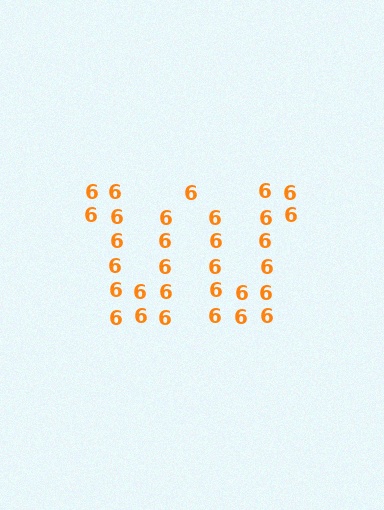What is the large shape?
The large shape is the letter W.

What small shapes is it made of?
It is made of small digit 6's.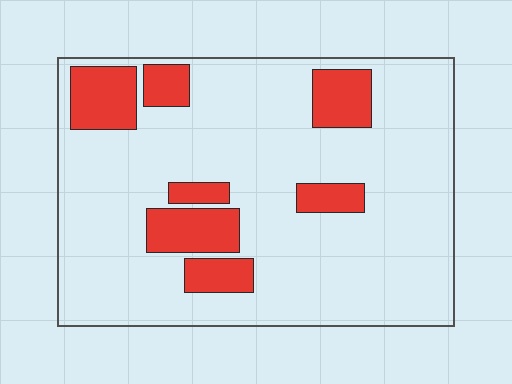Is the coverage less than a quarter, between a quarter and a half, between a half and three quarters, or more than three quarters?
Less than a quarter.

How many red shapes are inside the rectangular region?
7.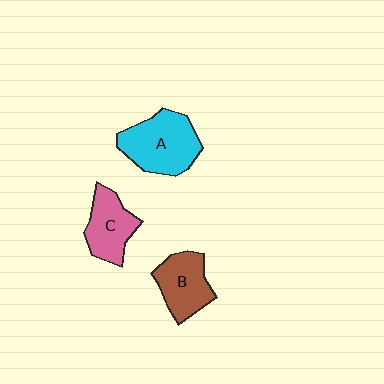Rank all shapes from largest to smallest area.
From largest to smallest: A (cyan), B (brown), C (pink).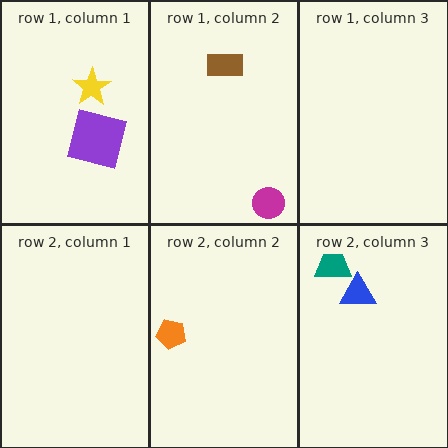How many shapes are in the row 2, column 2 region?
1.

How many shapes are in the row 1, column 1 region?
2.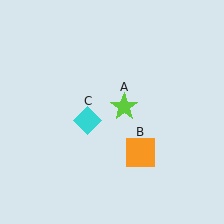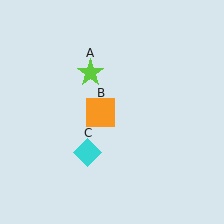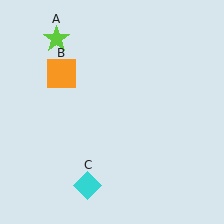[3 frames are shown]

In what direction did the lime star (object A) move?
The lime star (object A) moved up and to the left.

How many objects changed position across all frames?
3 objects changed position: lime star (object A), orange square (object B), cyan diamond (object C).